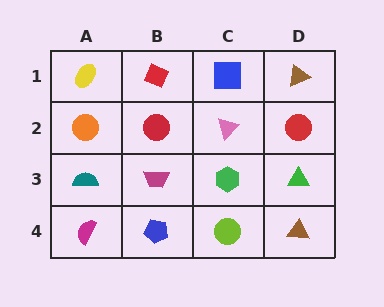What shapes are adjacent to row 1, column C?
A pink triangle (row 2, column C), a red diamond (row 1, column B), a brown triangle (row 1, column D).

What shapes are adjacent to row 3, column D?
A red circle (row 2, column D), a brown triangle (row 4, column D), a green hexagon (row 3, column C).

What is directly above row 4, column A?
A teal semicircle.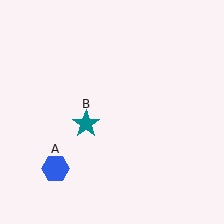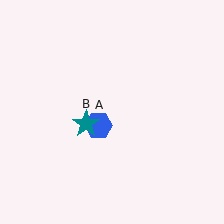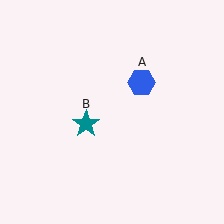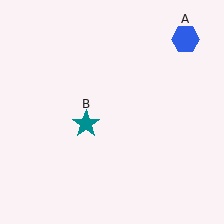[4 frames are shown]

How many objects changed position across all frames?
1 object changed position: blue hexagon (object A).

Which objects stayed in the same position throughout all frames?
Teal star (object B) remained stationary.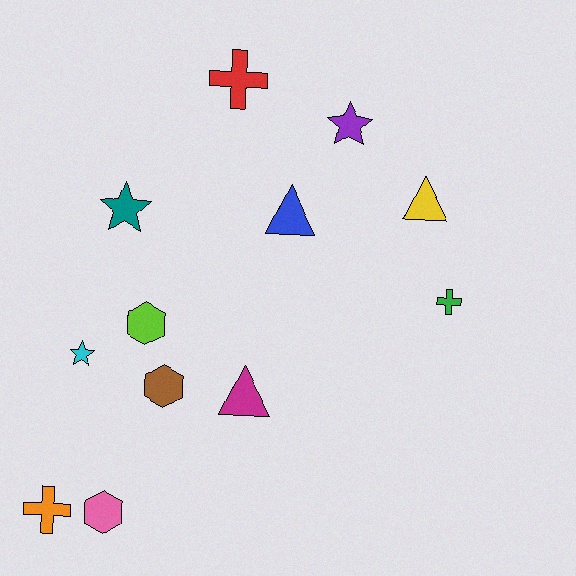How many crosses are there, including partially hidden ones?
There are 3 crosses.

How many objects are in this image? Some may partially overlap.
There are 12 objects.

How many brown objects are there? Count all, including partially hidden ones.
There is 1 brown object.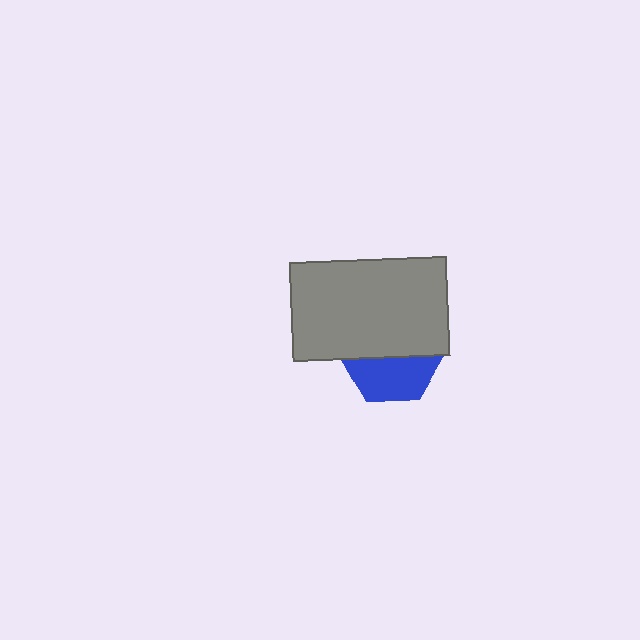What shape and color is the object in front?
The object in front is a gray rectangle.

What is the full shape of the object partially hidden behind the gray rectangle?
The partially hidden object is a blue hexagon.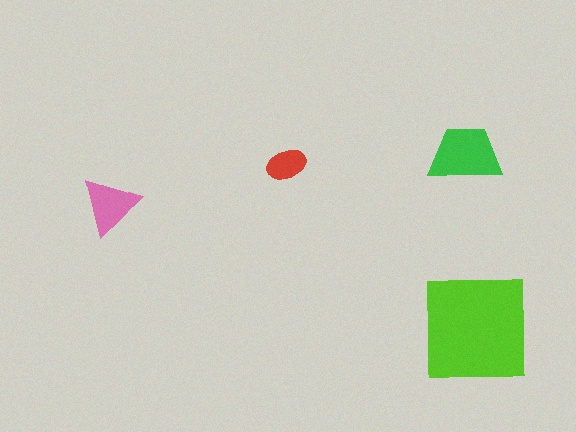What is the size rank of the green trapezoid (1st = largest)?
2nd.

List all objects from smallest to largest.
The red ellipse, the pink triangle, the green trapezoid, the lime square.